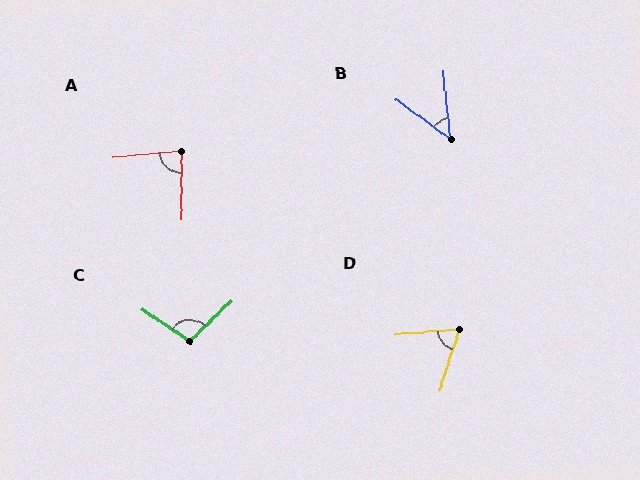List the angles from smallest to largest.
B (47°), D (67°), A (85°), C (102°).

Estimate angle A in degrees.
Approximately 85 degrees.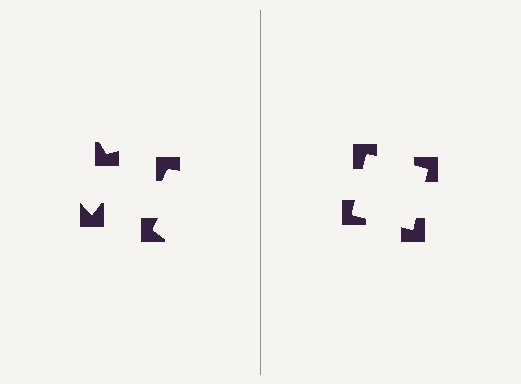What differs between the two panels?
The notched squares are positioned identically on both sides; only the wedge orientations differ. On the right they align to a square; on the left they are misaligned.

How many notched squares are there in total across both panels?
8 — 4 on each side.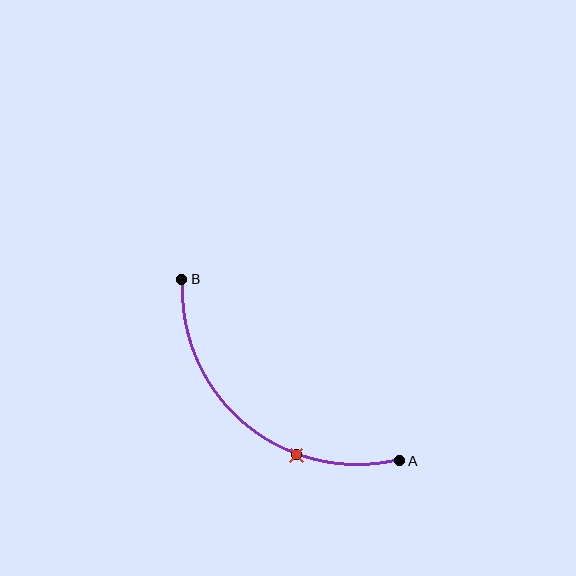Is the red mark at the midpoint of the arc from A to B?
No. The red mark lies on the arc but is closer to endpoint A. The arc midpoint would be at the point on the curve equidistant along the arc from both A and B.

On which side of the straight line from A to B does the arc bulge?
The arc bulges below and to the left of the straight line connecting A and B.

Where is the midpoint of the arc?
The arc midpoint is the point on the curve farthest from the straight line joining A and B. It sits below and to the left of that line.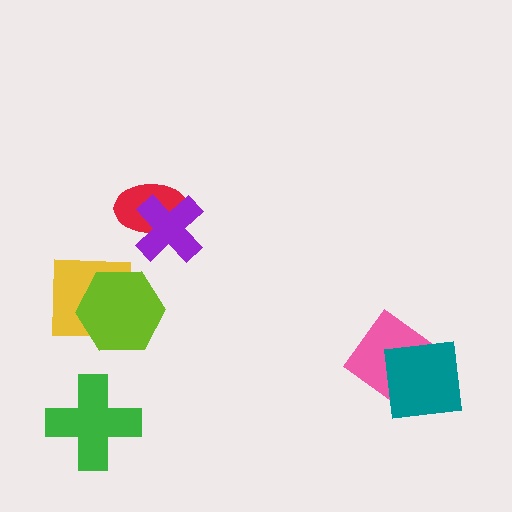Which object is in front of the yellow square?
The lime hexagon is in front of the yellow square.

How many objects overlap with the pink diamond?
1 object overlaps with the pink diamond.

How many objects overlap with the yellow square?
1 object overlaps with the yellow square.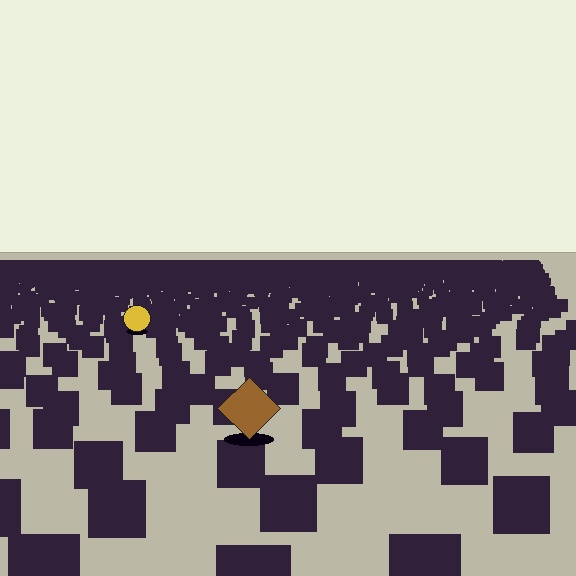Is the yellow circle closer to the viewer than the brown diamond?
No. The brown diamond is closer — you can tell from the texture gradient: the ground texture is coarser near it.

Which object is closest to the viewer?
The brown diamond is closest. The texture marks near it are larger and more spread out.